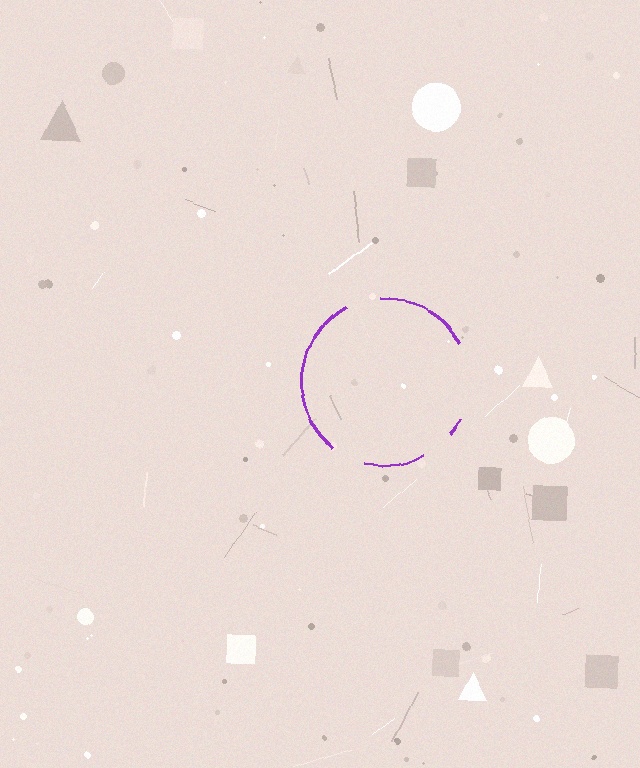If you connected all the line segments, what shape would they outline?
They would outline a circle.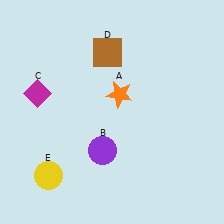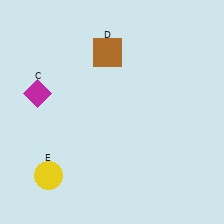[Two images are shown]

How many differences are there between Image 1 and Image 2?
There are 2 differences between the two images.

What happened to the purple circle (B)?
The purple circle (B) was removed in Image 2. It was in the bottom-left area of Image 1.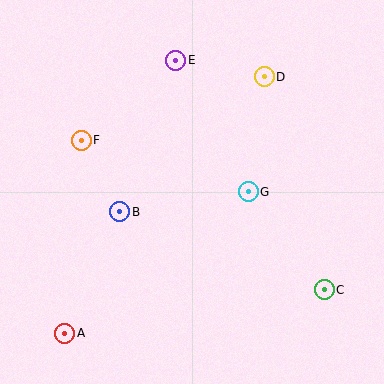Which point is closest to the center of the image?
Point G at (248, 192) is closest to the center.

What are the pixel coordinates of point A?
Point A is at (65, 333).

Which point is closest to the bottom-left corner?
Point A is closest to the bottom-left corner.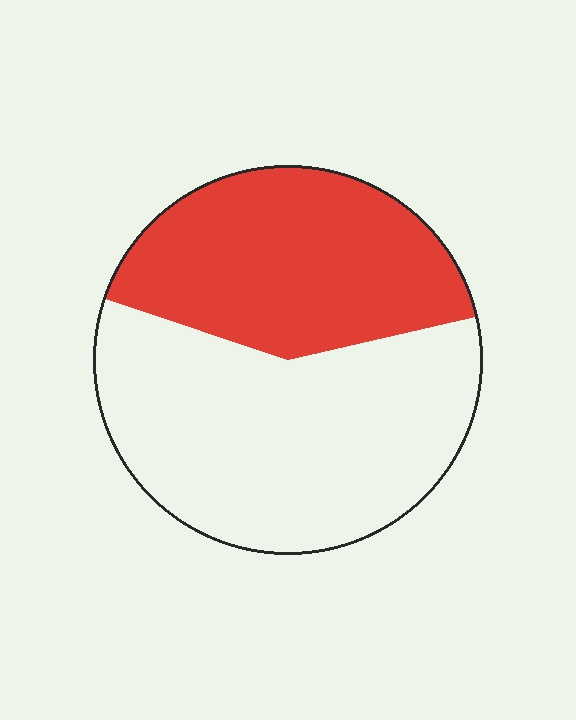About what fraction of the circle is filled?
About two fifths (2/5).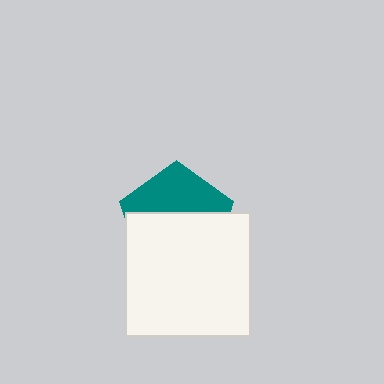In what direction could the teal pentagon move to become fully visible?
The teal pentagon could move up. That would shift it out from behind the white square entirely.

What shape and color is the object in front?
The object in front is a white square.